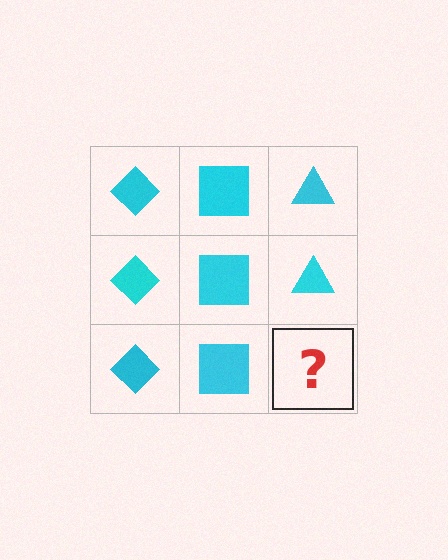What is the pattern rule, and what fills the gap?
The rule is that each column has a consistent shape. The gap should be filled with a cyan triangle.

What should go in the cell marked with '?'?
The missing cell should contain a cyan triangle.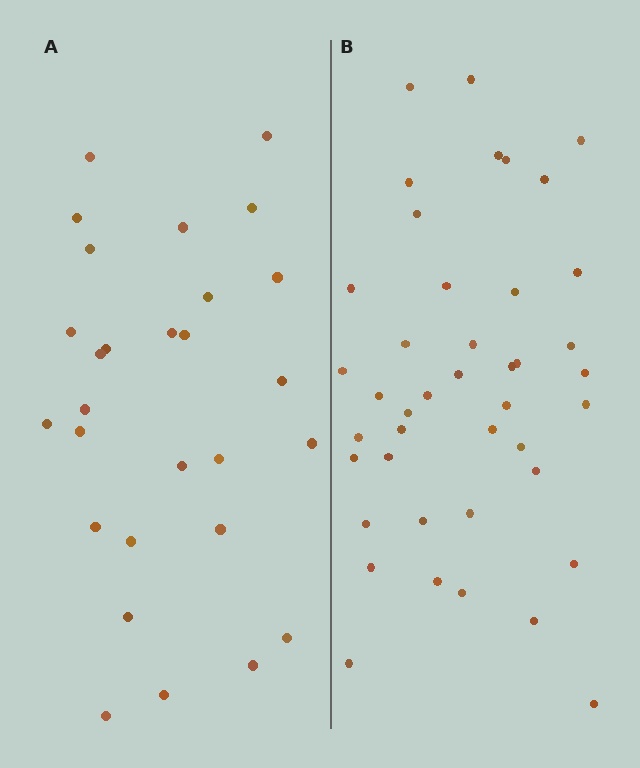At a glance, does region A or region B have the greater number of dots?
Region B (the right region) has more dots.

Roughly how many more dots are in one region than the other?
Region B has approximately 15 more dots than region A.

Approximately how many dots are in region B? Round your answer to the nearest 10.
About 40 dots. (The exact count is 42, which rounds to 40.)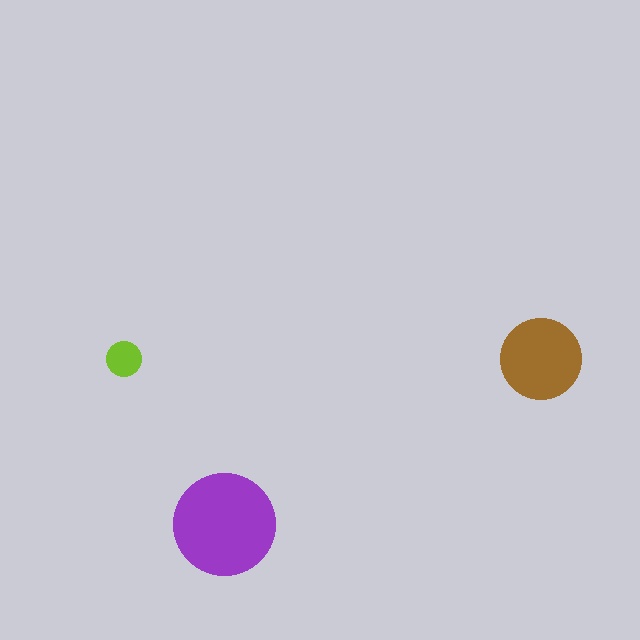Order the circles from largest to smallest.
the purple one, the brown one, the lime one.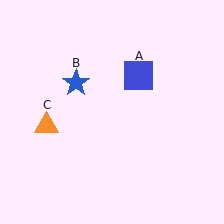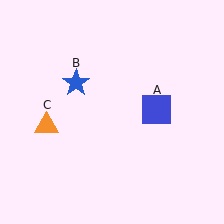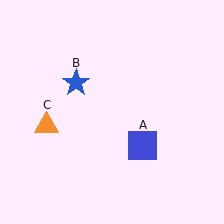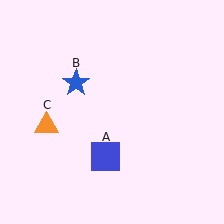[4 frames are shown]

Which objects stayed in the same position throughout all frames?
Blue star (object B) and orange triangle (object C) remained stationary.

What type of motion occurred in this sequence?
The blue square (object A) rotated clockwise around the center of the scene.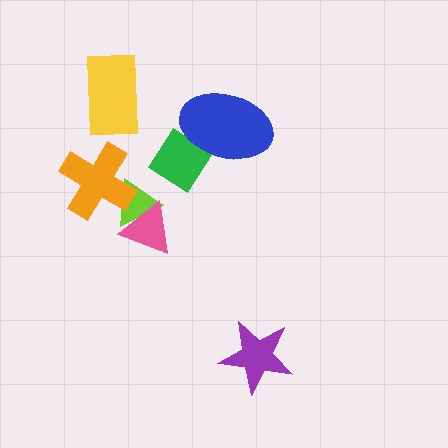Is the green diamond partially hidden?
Yes, it is partially covered by another shape.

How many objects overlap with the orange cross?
1 object overlaps with the orange cross.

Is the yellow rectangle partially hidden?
No, no other shape covers it.